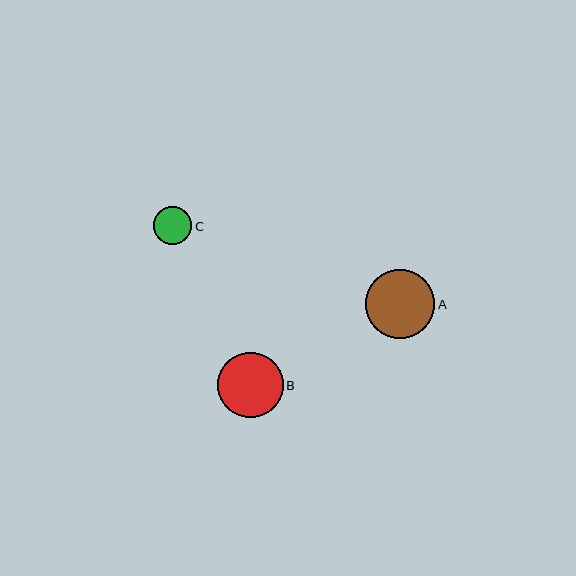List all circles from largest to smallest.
From largest to smallest: A, B, C.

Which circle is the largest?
Circle A is the largest with a size of approximately 69 pixels.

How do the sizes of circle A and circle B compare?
Circle A and circle B are approximately the same size.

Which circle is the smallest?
Circle C is the smallest with a size of approximately 38 pixels.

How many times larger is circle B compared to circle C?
Circle B is approximately 1.7 times the size of circle C.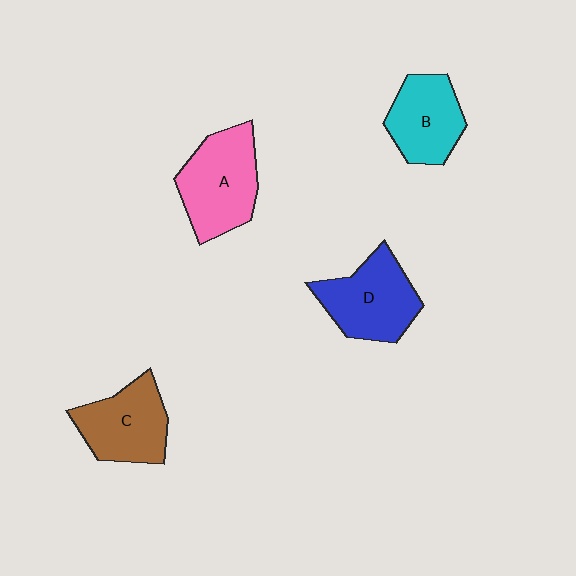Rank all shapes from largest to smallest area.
From largest to smallest: A (pink), D (blue), C (brown), B (cyan).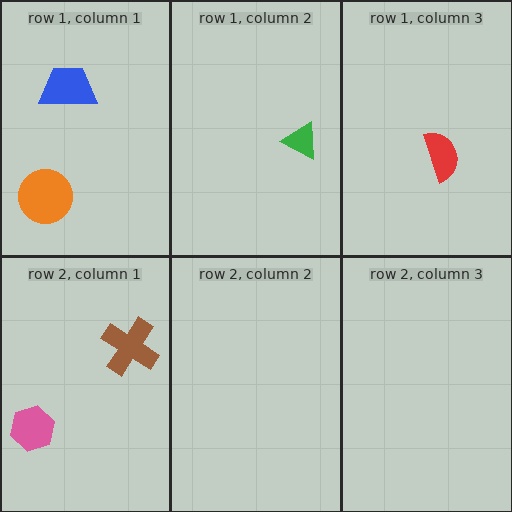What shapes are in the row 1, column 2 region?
The green triangle.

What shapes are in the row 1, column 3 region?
The red semicircle.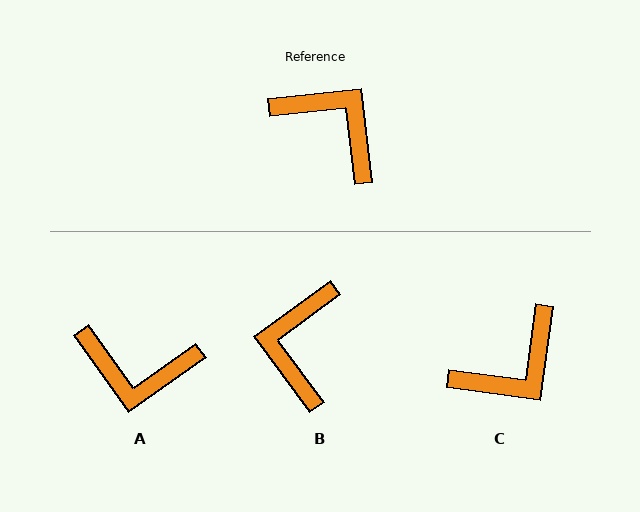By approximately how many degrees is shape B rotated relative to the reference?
Approximately 120 degrees counter-clockwise.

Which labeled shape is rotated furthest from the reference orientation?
A, about 151 degrees away.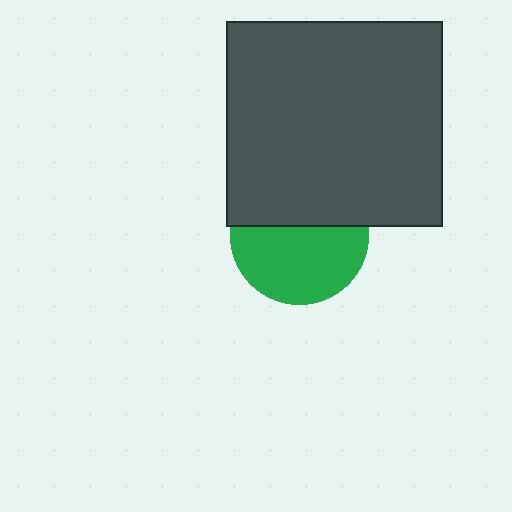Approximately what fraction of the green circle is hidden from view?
Roughly 43% of the green circle is hidden behind the dark gray rectangle.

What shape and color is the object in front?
The object in front is a dark gray rectangle.